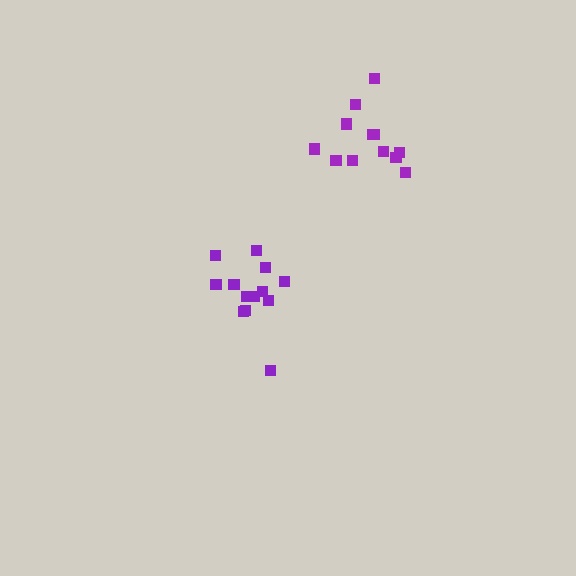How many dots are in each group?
Group 1: 13 dots, Group 2: 12 dots (25 total).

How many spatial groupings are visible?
There are 2 spatial groupings.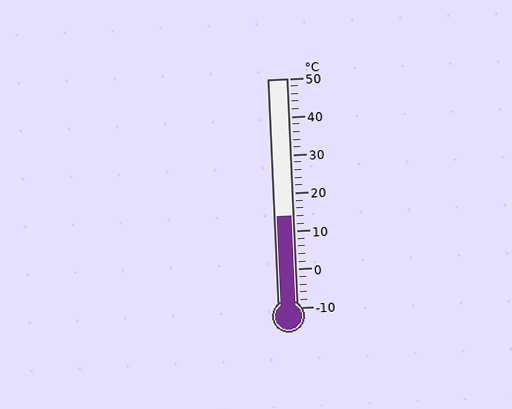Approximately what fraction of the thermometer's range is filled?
The thermometer is filled to approximately 40% of its range.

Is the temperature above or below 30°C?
The temperature is below 30°C.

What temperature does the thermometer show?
The thermometer shows approximately 14°C.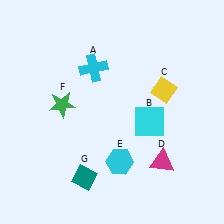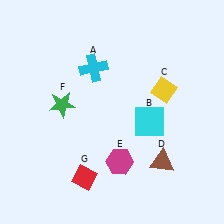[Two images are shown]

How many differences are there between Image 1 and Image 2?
There are 3 differences between the two images.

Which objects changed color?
D changed from magenta to brown. E changed from cyan to magenta. G changed from teal to red.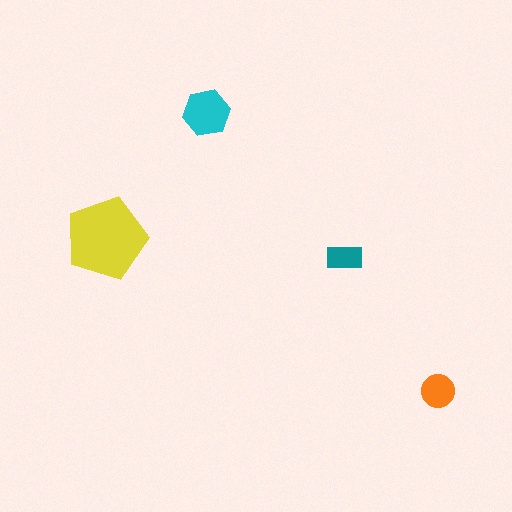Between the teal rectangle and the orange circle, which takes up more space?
The orange circle.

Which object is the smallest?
The teal rectangle.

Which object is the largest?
The yellow pentagon.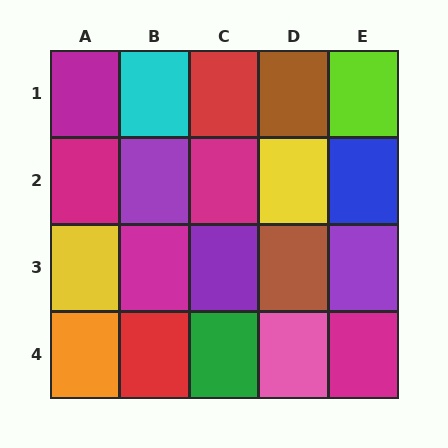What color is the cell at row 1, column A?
Magenta.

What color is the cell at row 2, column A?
Magenta.